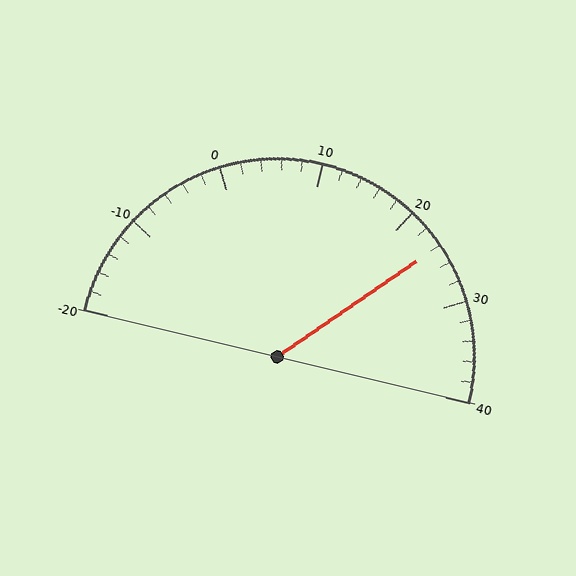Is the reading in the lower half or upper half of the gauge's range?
The reading is in the upper half of the range (-20 to 40).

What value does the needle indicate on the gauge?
The needle indicates approximately 24.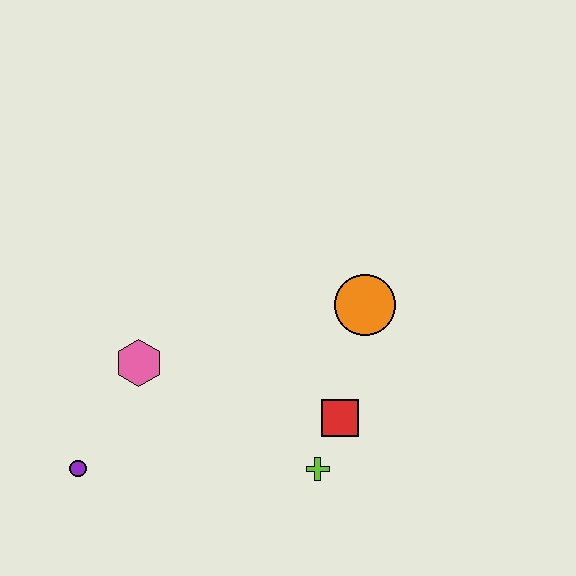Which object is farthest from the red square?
The purple circle is farthest from the red square.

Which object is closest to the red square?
The lime cross is closest to the red square.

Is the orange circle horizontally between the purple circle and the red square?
No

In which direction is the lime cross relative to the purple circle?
The lime cross is to the right of the purple circle.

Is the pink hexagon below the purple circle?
No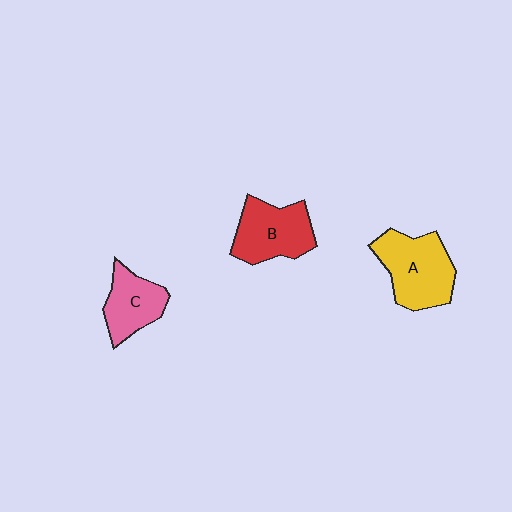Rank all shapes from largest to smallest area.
From largest to smallest: A (yellow), B (red), C (pink).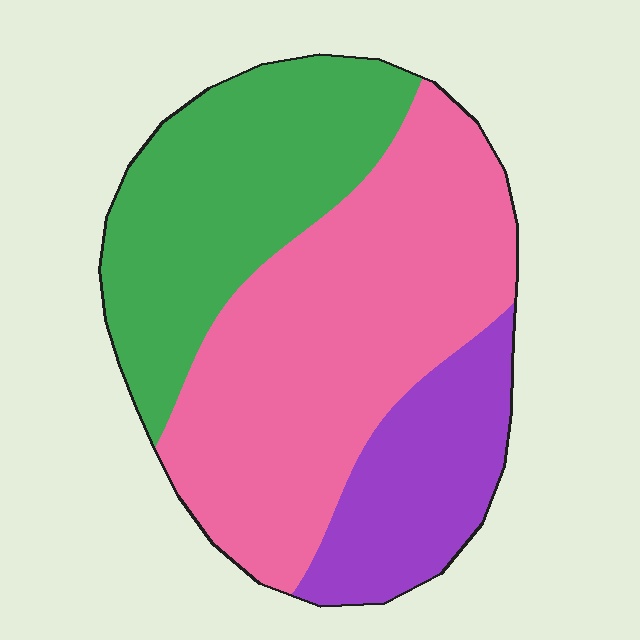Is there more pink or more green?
Pink.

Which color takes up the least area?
Purple, at roughly 20%.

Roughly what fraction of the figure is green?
Green covers roughly 30% of the figure.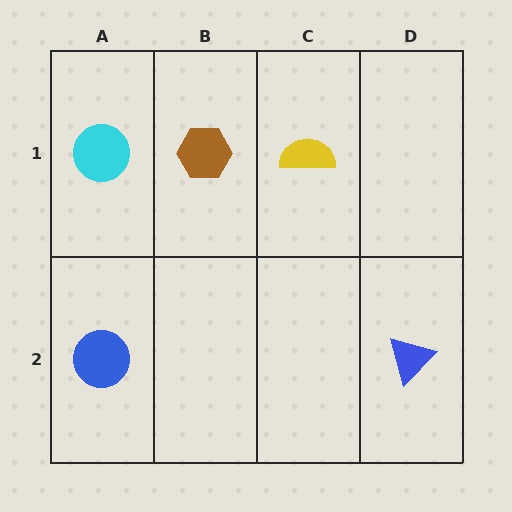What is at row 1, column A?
A cyan circle.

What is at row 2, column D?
A blue triangle.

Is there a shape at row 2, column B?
No, that cell is empty.